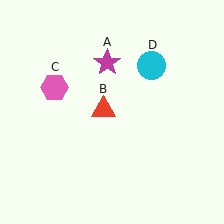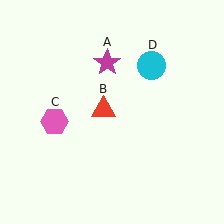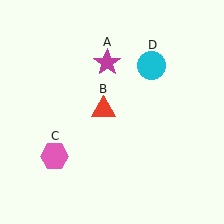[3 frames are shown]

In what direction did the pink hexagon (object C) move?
The pink hexagon (object C) moved down.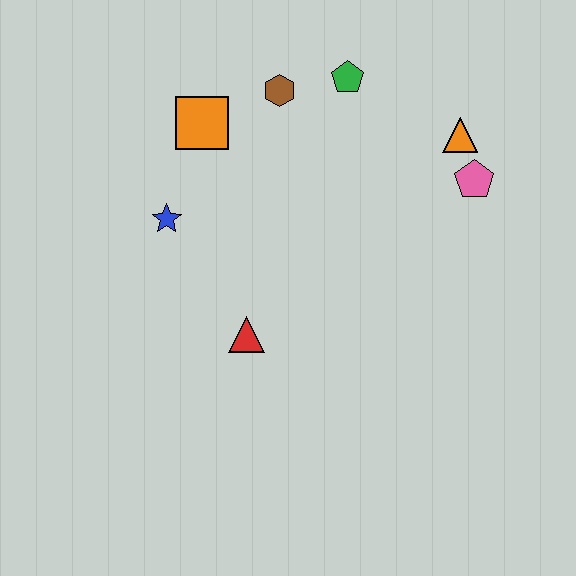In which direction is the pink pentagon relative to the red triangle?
The pink pentagon is to the right of the red triangle.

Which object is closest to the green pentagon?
The brown hexagon is closest to the green pentagon.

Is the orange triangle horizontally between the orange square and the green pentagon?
No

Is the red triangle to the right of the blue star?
Yes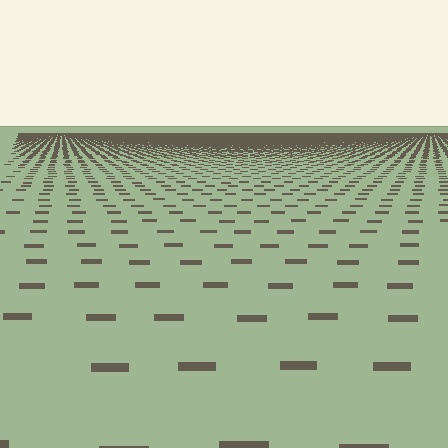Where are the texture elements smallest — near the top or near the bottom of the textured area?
Near the top.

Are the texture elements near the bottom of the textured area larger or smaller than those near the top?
Larger. Near the bottom, elements are closer to the viewer and appear at a bigger on-screen size.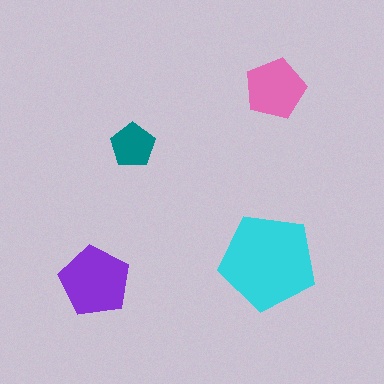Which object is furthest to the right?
The pink pentagon is rightmost.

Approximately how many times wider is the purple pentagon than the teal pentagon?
About 1.5 times wider.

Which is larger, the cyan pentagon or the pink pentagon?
The cyan one.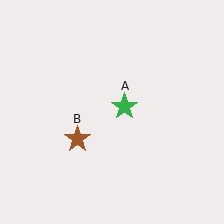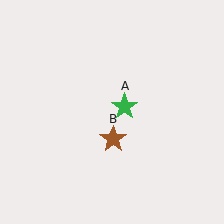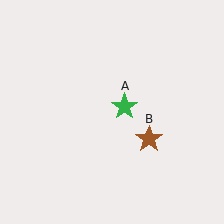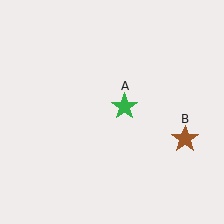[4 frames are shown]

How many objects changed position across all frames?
1 object changed position: brown star (object B).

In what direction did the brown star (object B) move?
The brown star (object B) moved right.